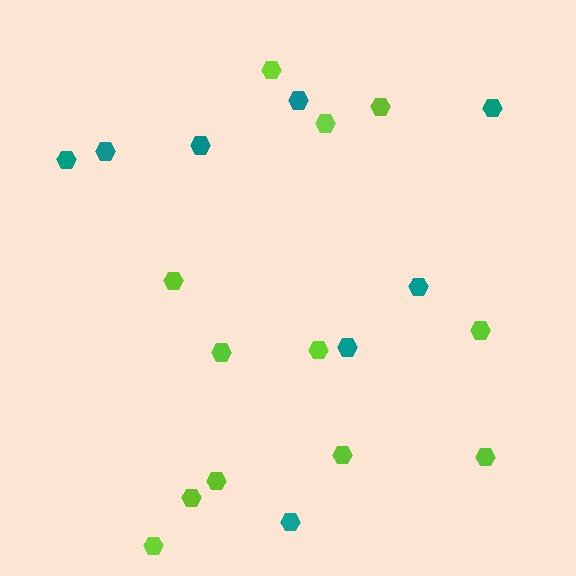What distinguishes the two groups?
There are 2 groups: one group of teal hexagons (8) and one group of lime hexagons (12).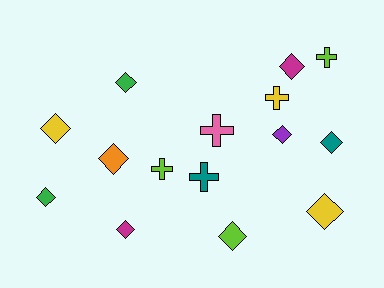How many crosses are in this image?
There are 5 crosses.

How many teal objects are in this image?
There are 2 teal objects.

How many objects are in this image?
There are 15 objects.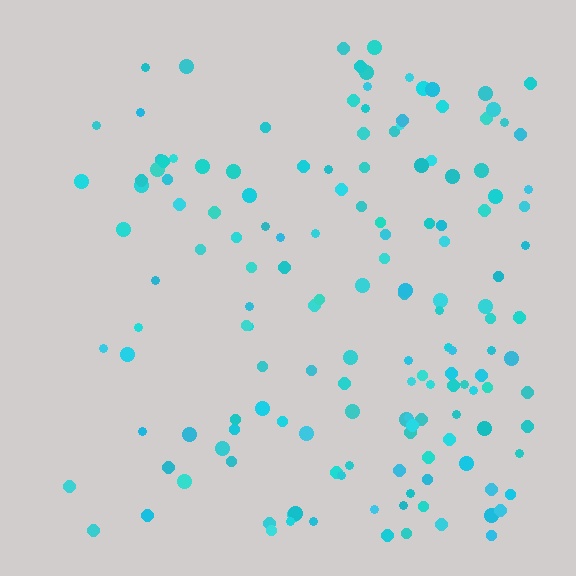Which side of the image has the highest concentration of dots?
The right.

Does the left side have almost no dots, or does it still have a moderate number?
Still a moderate number, just noticeably fewer than the right.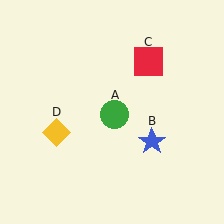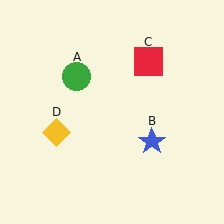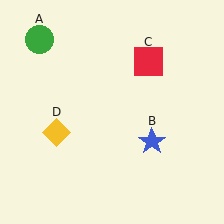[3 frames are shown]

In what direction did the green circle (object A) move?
The green circle (object A) moved up and to the left.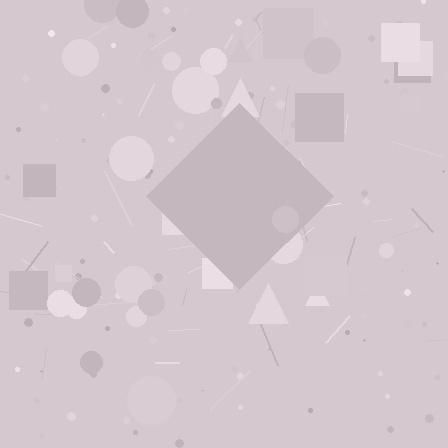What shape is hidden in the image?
A diamond is hidden in the image.